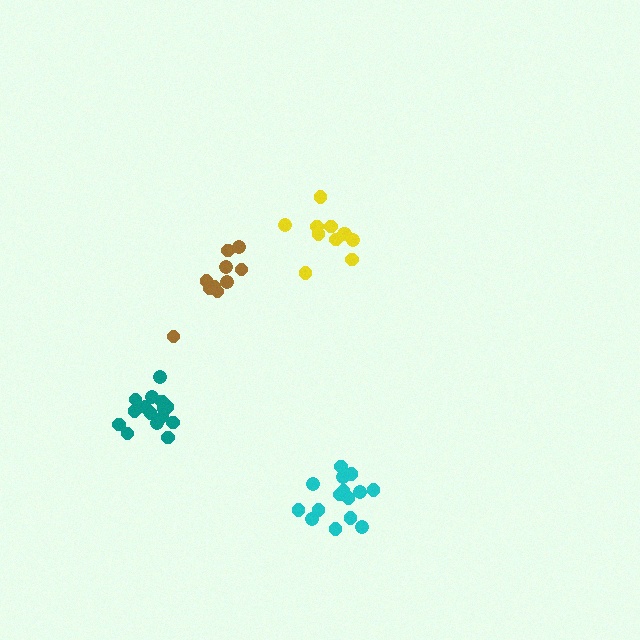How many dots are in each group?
Group 1: 11 dots, Group 2: 16 dots, Group 3: 10 dots, Group 4: 15 dots (52 total).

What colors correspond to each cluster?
The clusters are colored: yellow, cyan, brown, teal.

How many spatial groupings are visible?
There are 4 spatial groupings.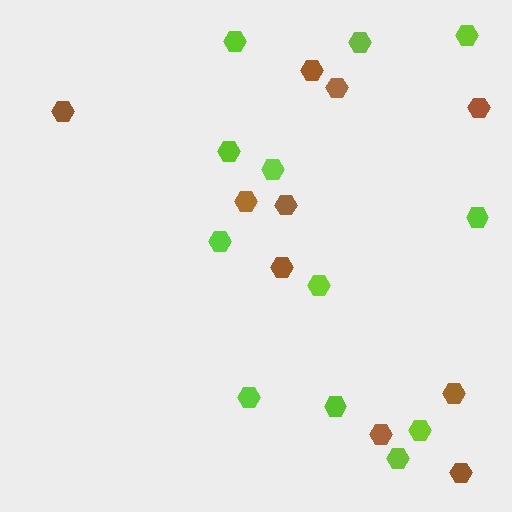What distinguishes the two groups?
There are 2 groups: one group of brown hexagons (10) and one group of lime hexagons (12).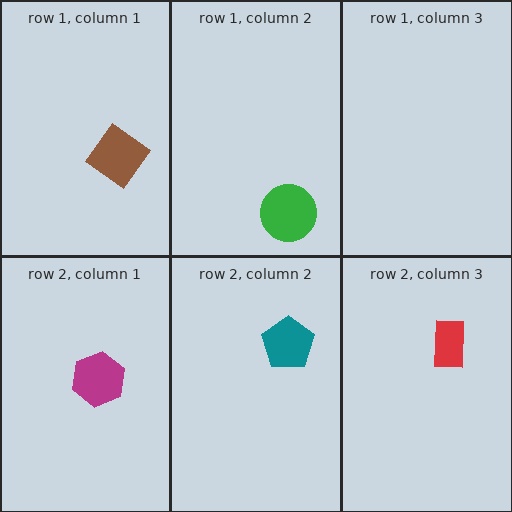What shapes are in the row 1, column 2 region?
The green circle.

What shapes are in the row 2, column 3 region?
The red rectangle.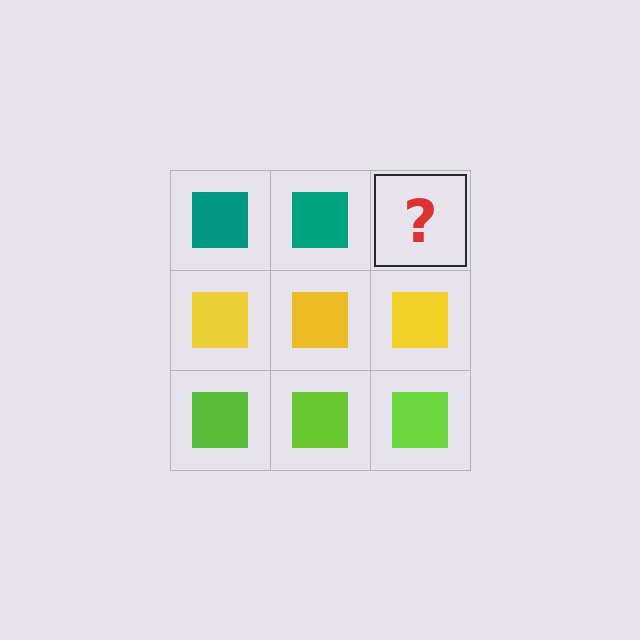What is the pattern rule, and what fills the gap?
The rule is that each row has a consistent color. The gap should be filled with a teal square.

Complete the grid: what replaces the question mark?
The question mark should be replaced with a teal square.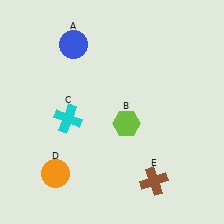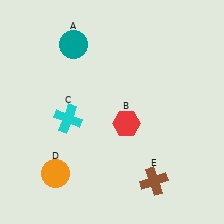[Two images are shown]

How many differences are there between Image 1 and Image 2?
There are 2 differences between the two images.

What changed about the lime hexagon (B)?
In Image 1, B is lime. In Image 2, it changed to red.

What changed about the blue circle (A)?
In Image 1, A is blue. In Image 2, it changed to teal.